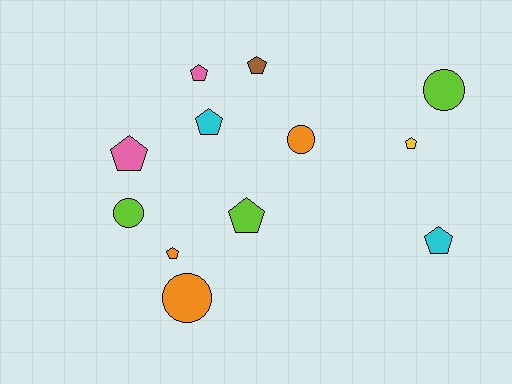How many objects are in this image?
There are 12 objects.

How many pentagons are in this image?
There are 8 pentagons.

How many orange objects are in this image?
There are 3 orange objects.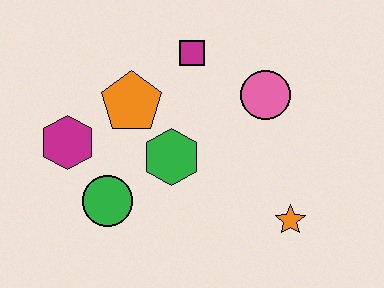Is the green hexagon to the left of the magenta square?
Yes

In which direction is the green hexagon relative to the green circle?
The green hexagon is to the right of the green circle.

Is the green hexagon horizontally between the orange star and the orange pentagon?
Yes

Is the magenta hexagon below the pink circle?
Yes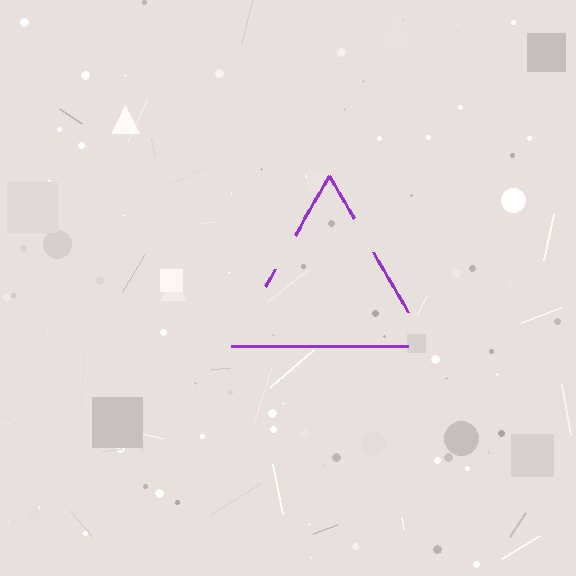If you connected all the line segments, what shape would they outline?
They would outline a triangle.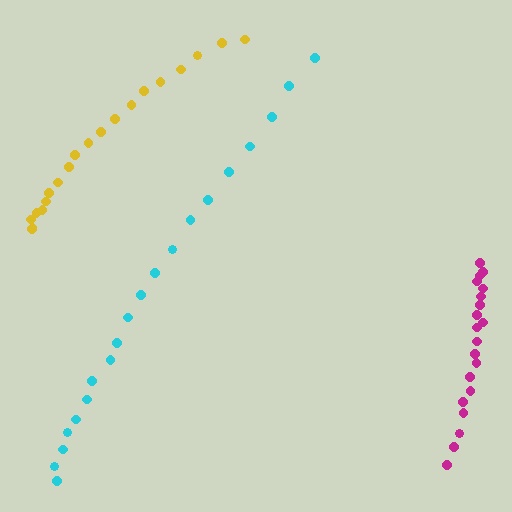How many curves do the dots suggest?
There are 3 distinct paths.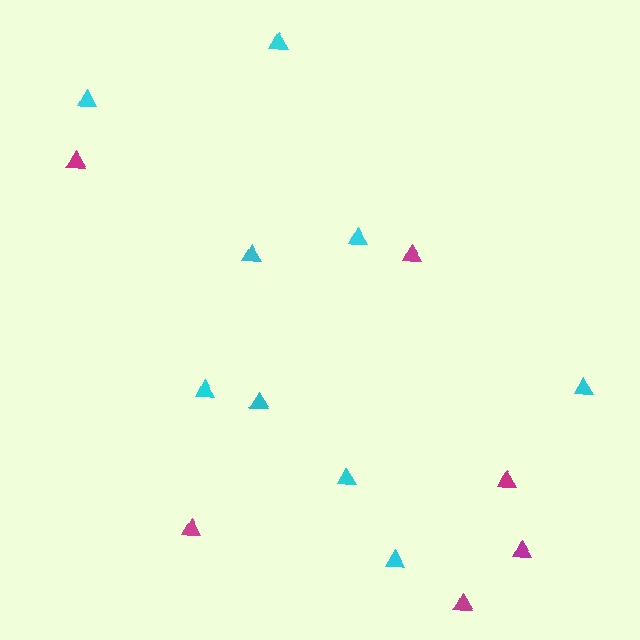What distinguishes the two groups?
There are 2 groups: one group of cyan triangles (9) and one group of magenta triangles (6).